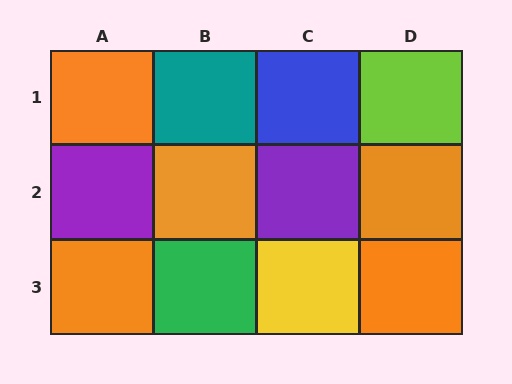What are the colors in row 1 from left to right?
Orange, teal, blue, lime.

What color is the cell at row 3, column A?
Orange.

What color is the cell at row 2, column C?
Purple.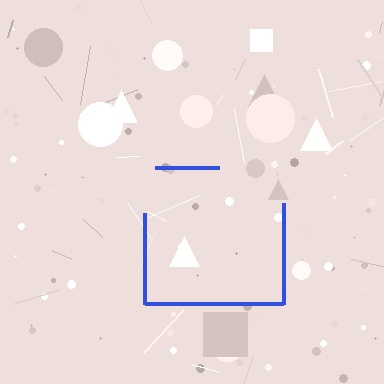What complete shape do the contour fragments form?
The contour fragments form a square.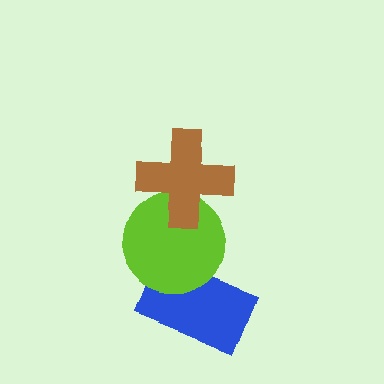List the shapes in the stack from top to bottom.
From top to bottom: the brown cross, the lime circle, the blue rectangle.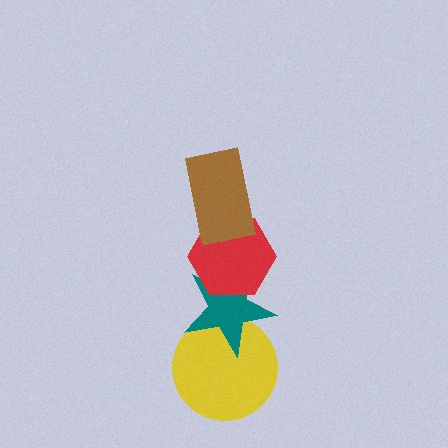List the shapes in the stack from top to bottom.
From top to bottom: the brown rectangle, the red hexagon, the teal star, the yellow circle.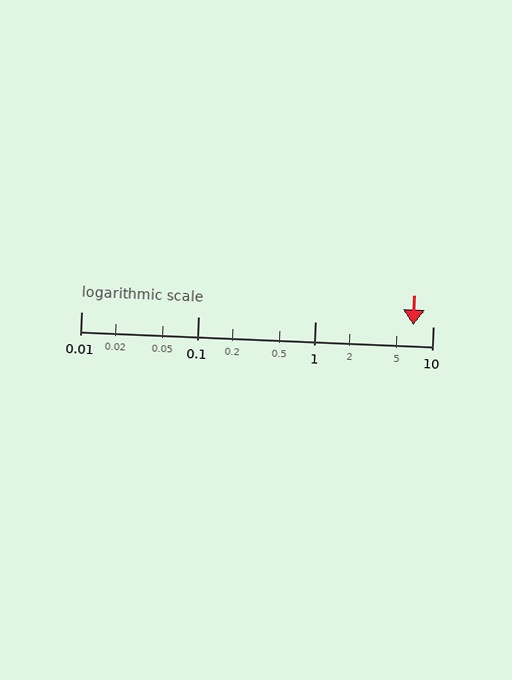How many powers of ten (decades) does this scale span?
The scale spans 3 decades, from 0.01 to 10.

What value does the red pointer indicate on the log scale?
The pointer indicates approximately 6.8.